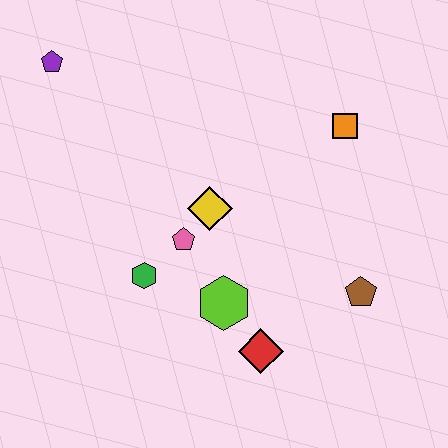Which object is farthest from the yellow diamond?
The purple pentagon is farthest from the yellow diamond.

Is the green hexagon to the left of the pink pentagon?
Yes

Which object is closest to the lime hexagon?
The red diamond is closest to the lime hexagon.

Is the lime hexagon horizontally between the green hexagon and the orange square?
Yes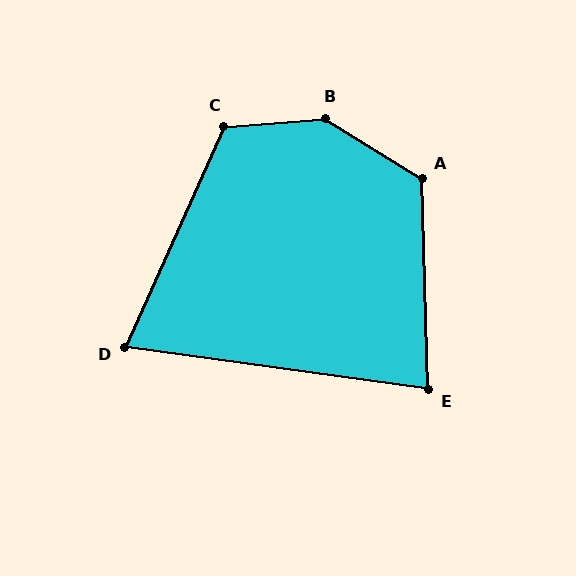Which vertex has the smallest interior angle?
D, at approximately 74 degrees.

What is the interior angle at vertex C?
Approximately 119 degrees (obtuse).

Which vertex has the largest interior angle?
B, at approximately 144 degrees.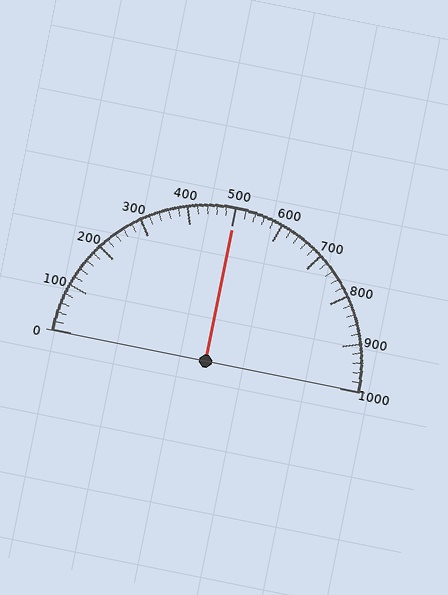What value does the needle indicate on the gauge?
The needle indicates approximately 500.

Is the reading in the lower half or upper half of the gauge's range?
The reading is in the upper half of the range (0 to 1000).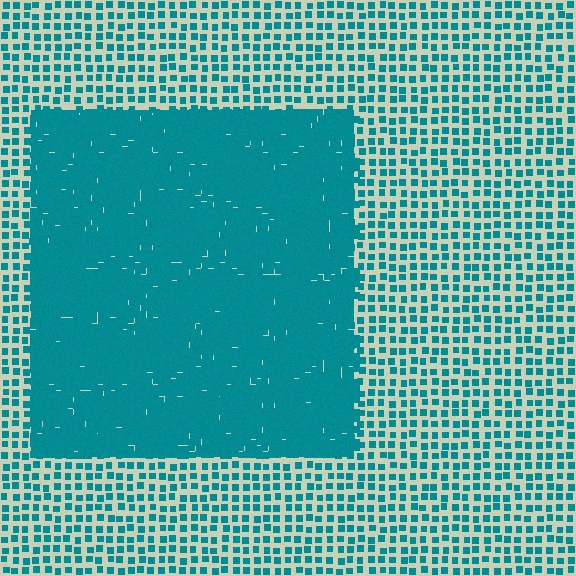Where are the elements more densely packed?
The elements are more densely packed inside the rectangle boundary.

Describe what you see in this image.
The image contains small teal elements arranged at two different densities. A rectangle-shaped region is visible where the elements are more densely packed than the surrounding area.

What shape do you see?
I see a rectangle.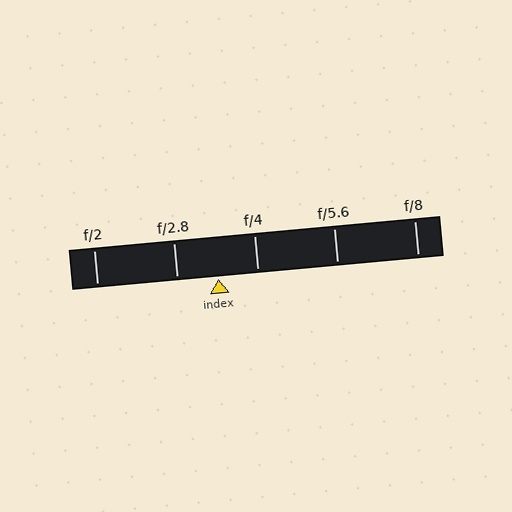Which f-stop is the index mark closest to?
The index mark is closest to f/4.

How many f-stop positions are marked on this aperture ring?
There are 5 f-stop positions marked.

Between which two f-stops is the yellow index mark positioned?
The index mark is between f/2.8 and f/4.